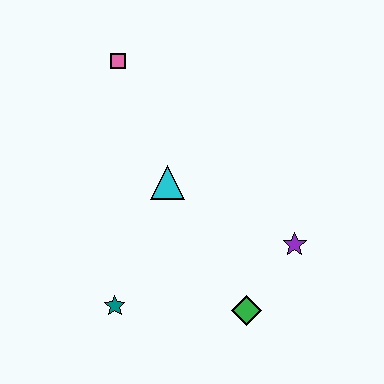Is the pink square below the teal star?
No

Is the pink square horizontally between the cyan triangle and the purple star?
No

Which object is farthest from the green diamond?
The pink square is farthest from the green diamond.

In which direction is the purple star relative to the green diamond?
The purple star is above the green diamond.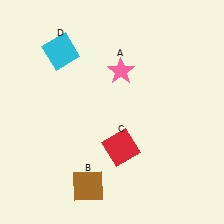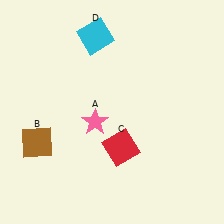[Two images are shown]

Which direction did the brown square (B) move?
The brown square (B) moved left.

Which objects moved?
The objects that moved are: the pink star (A), the brown square (B), the cyan square (D).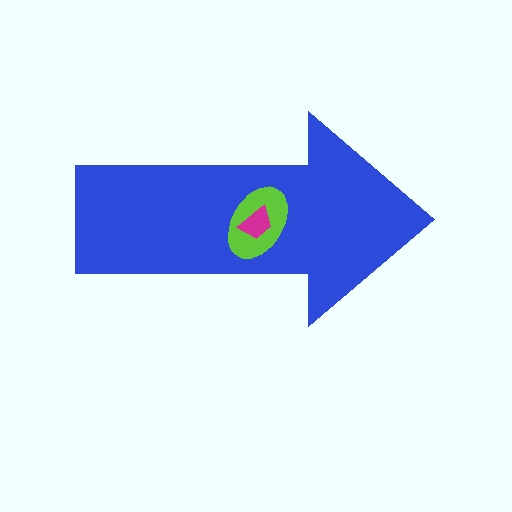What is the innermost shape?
The magenta trapezoid.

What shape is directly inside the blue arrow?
The lime ellipse.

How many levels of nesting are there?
3.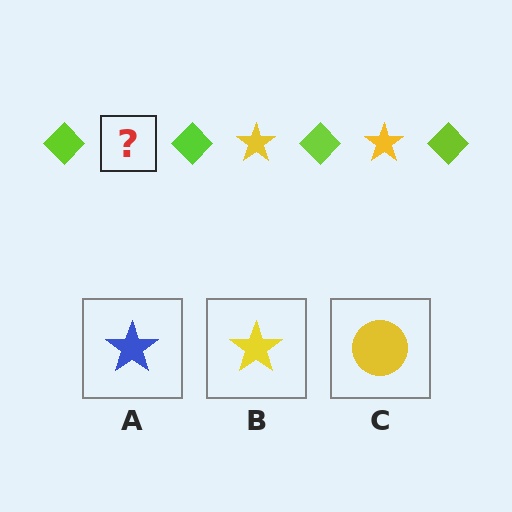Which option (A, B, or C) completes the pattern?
B.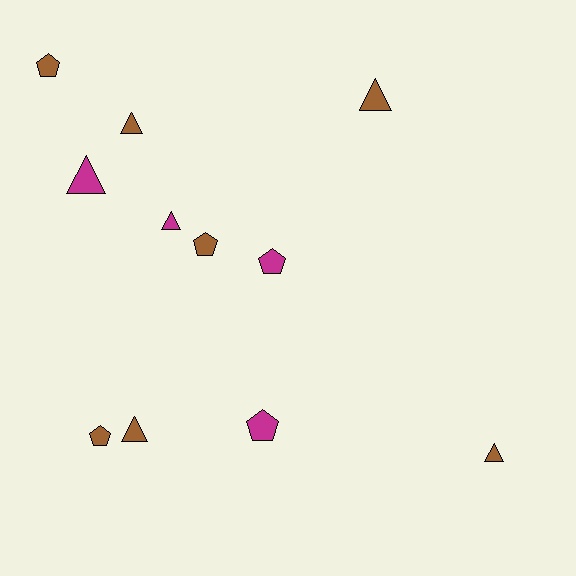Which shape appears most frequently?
Triangle, with 6 objects.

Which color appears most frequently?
Brown, with 7 objects.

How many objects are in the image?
There are 11 objects.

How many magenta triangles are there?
There are 2 magenta triangles.